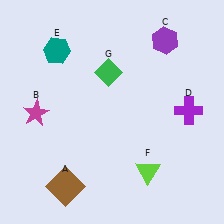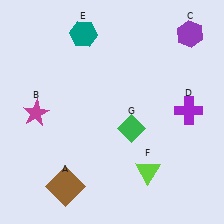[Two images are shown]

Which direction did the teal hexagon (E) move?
The teal hexagon (E) moved right.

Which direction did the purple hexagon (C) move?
The purple hexagon (C) moved right.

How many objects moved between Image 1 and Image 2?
3 objects moved between the two images.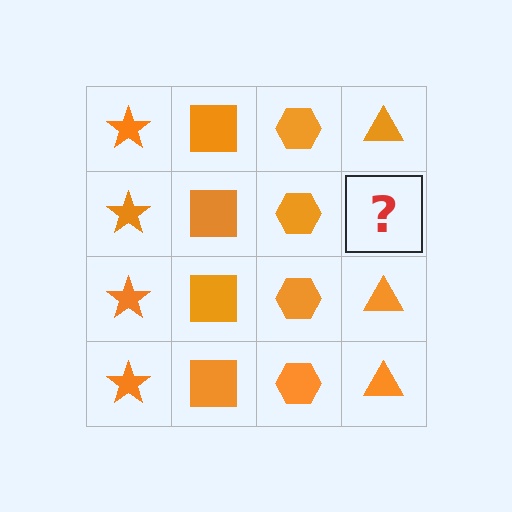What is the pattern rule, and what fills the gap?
The rule is that each column has a consistent shape. The gap should be filled with an orange triangle.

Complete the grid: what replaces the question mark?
The question mark should be replaced with an orange triangle.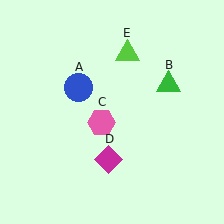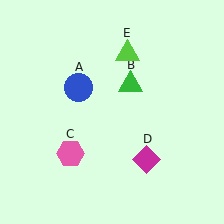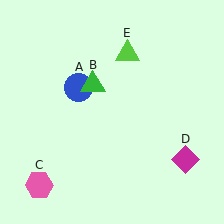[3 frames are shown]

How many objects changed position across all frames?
3 objects changed position: green triangle (object B), pink hexagon (object C), magenta diamond (object D).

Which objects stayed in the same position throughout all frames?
Blue circle (object A) and lime triangle (object E) remained stationary.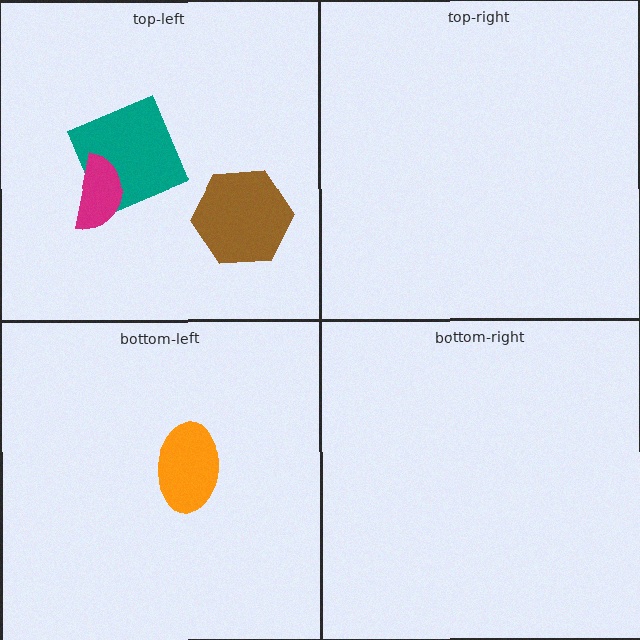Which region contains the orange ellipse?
The bottom-left region.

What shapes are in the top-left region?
The brown hexagon, the teal square, the magenta semicircle.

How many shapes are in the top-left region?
3.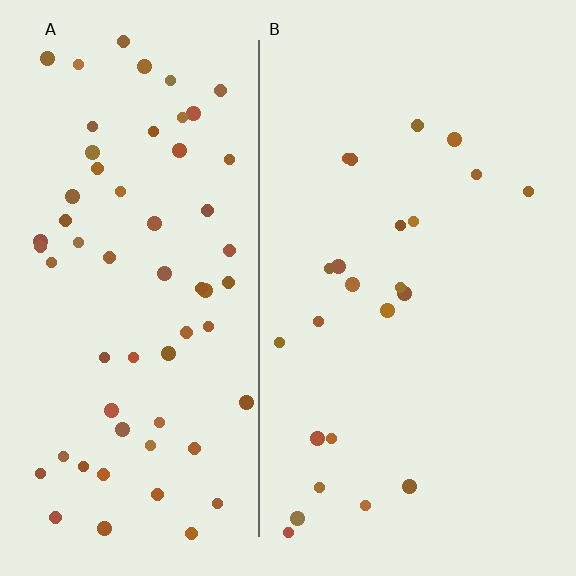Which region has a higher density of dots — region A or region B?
A (the left).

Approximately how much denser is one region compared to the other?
Approximately 2.7× — region A over region B.